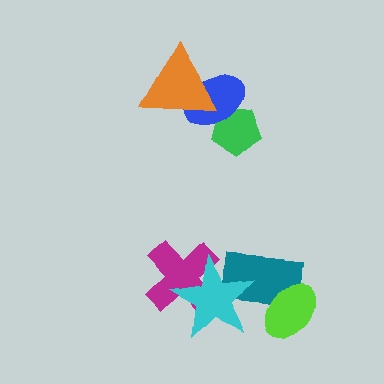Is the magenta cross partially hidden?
Yes, it is partially covered by another shape.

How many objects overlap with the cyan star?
2 objects overlap with the cyan star.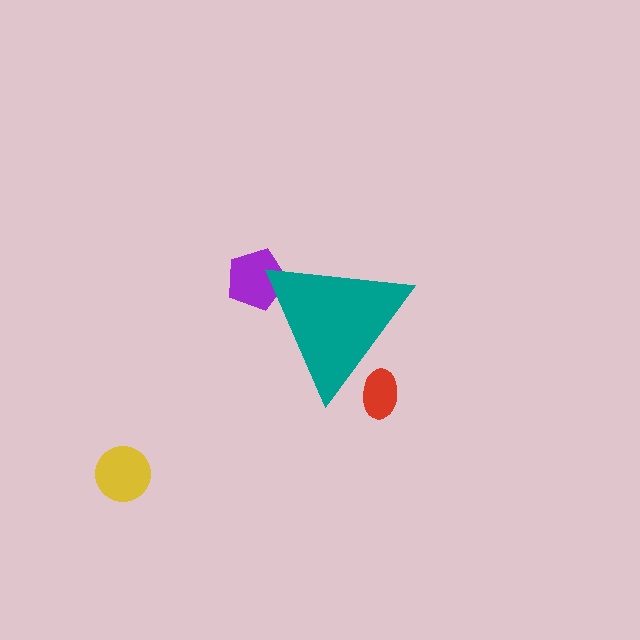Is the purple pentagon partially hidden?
Yes, the purple pentagon is partially hidden behind the teal triangle.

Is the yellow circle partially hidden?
No, the yellow circle is fully visible.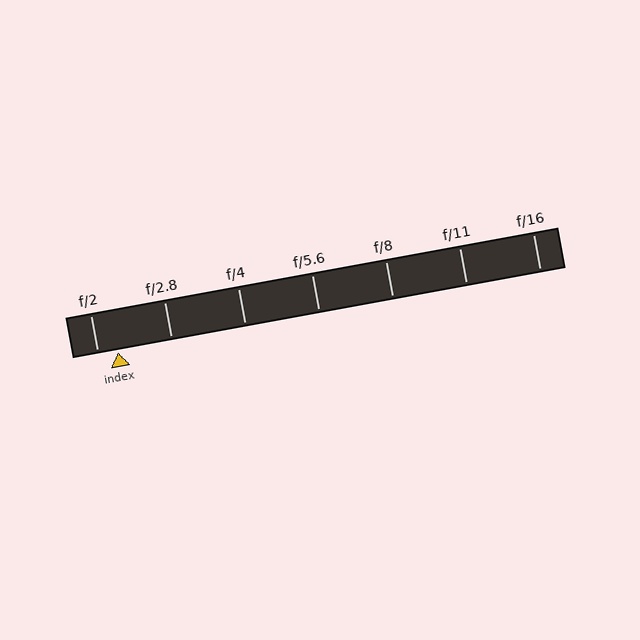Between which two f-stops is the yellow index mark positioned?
The index mark is between f/2 and f/2.8.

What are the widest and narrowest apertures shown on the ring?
The widest aperture shown is f/2 and the narrowest is f/16.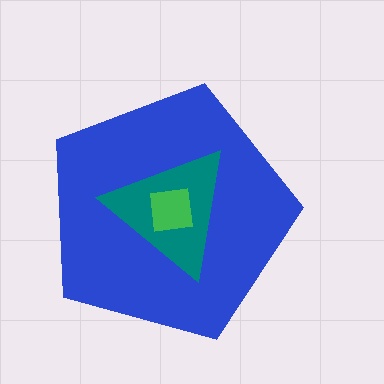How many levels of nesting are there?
3.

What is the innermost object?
The green square.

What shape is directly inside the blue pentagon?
The teal triangle.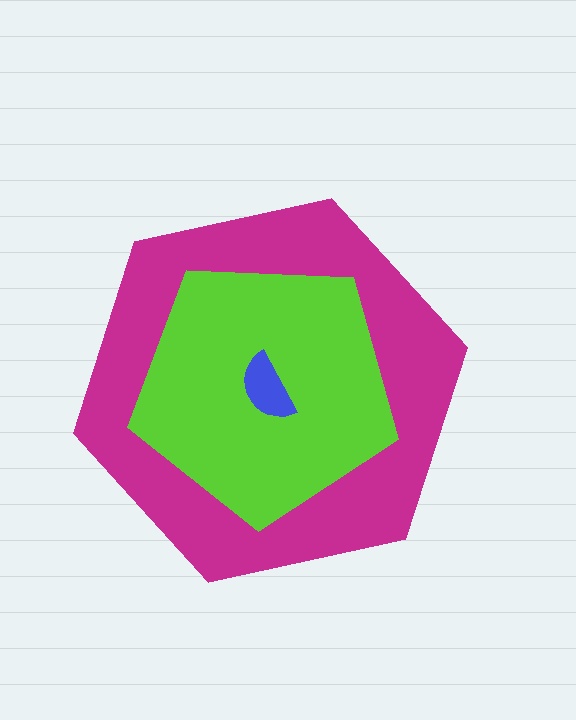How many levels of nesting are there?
3.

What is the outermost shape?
The magenta hexagon.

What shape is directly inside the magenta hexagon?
The lime pentagon.